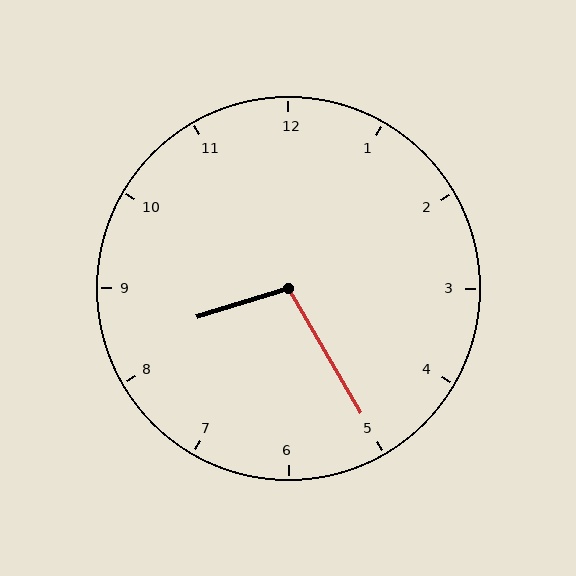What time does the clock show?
8:25.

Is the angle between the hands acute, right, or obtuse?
It is obtuse.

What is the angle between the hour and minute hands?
Approximately 102 degrees.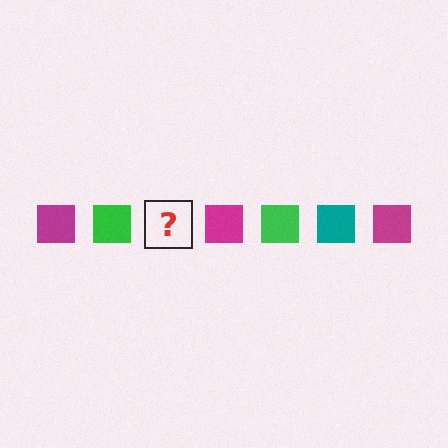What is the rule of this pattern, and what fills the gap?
The rule is that the pattern cycles through magenta, green, teal squares. The gap should be filled with a teal square.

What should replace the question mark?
The question mark should be replaced with a teal square.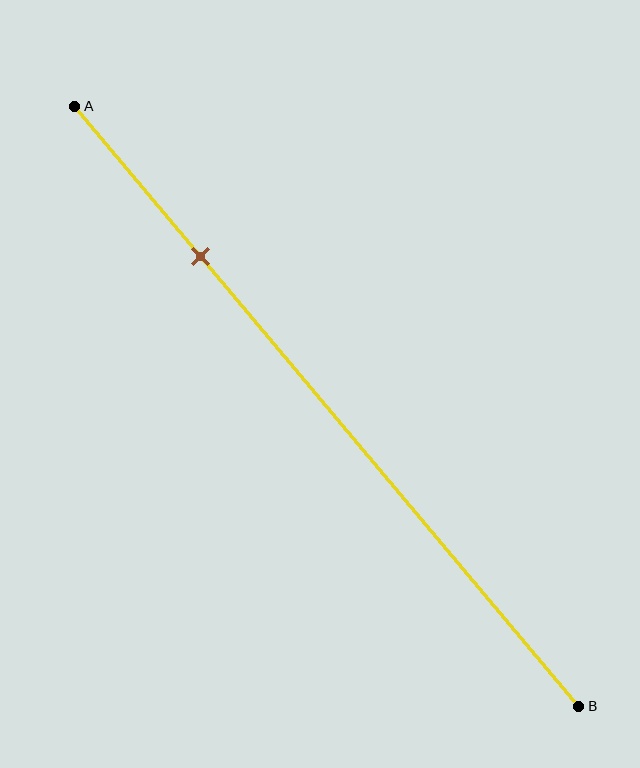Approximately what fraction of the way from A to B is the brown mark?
The brown mark is approximately 25% of the way from A to B.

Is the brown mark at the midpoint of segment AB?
No, the mark is at about 25% from A, not at the 50% midpoint.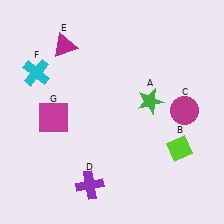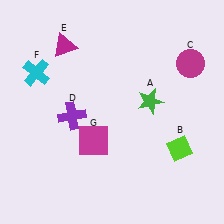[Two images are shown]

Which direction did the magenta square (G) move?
The magenta square (G) moved right.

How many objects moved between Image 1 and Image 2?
3 objects moved between the two images.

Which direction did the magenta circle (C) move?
The magenta circle (C) moved up.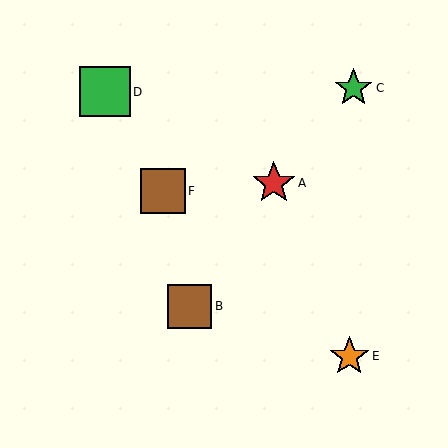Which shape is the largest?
The green square (labeled D) is the largest.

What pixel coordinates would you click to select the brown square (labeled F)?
Click at (163, 191) to select the brown square F.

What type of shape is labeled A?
Shape A is a red star.